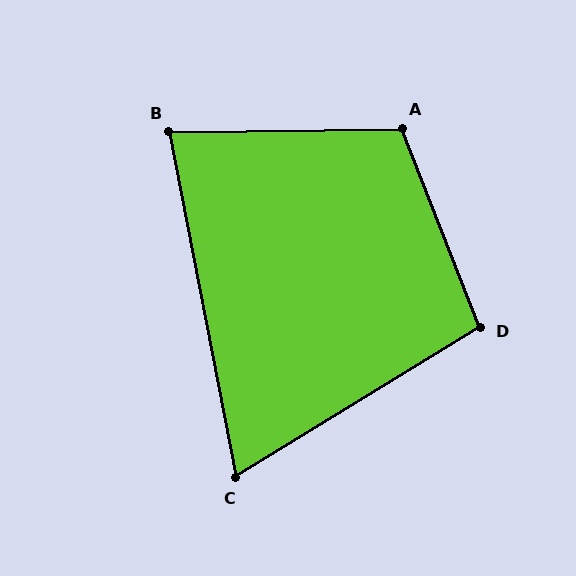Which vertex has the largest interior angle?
A, at approximately 111 degrees.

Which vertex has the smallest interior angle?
C, at approximately 69 degrees.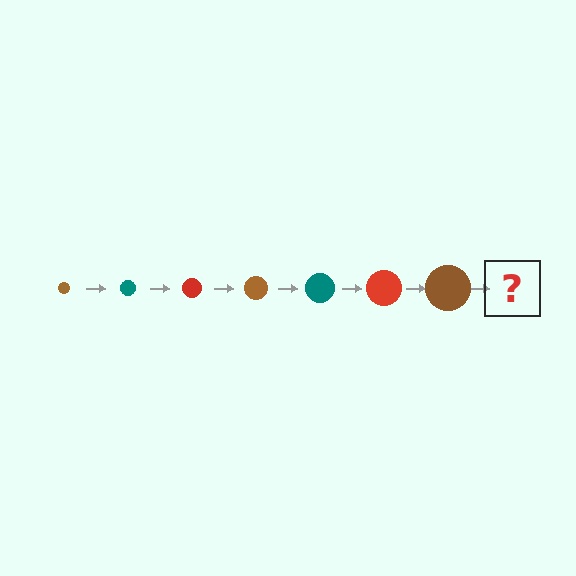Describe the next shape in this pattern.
It should be a teal circle, larger than the previous one.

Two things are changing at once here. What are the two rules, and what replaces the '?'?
The two rules are that the circle grows larger each step and the color cycles through brown, teal, and red. The '?' should be a teal circle, larger than the previous one.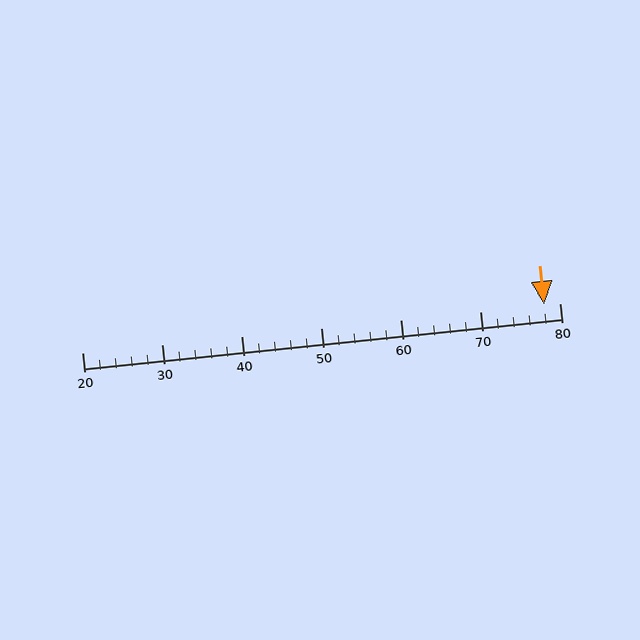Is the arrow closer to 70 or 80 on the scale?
The arrow is closer to 80.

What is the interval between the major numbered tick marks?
The major tick marks are spaced 10 units apart.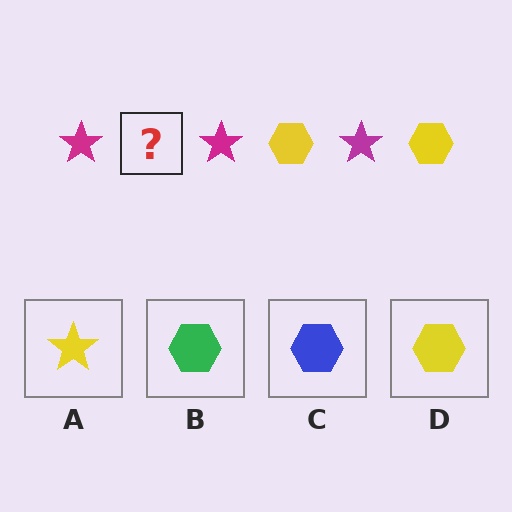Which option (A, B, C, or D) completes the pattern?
D.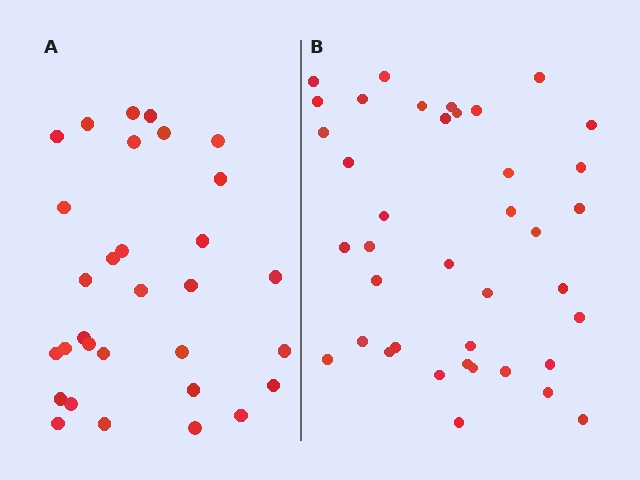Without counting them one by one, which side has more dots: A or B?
Region B (the right region) has more dots.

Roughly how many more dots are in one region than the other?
Region B has roughly 8 or so more dots than region A.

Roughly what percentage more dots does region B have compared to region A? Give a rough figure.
About 25% more.